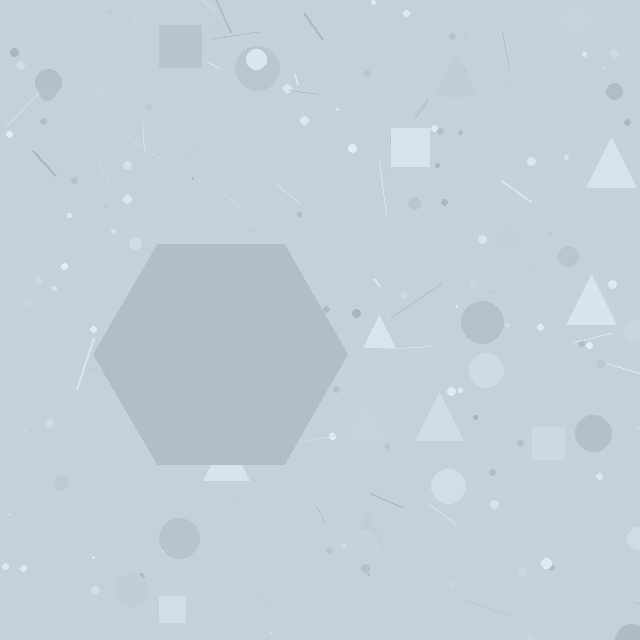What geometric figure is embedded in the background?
A hexagon is embedded in the background.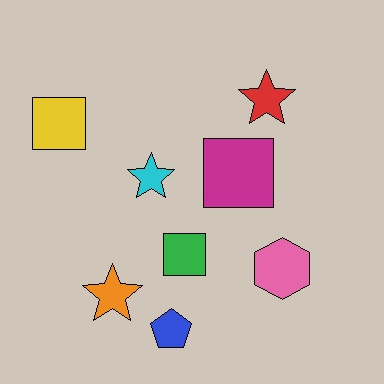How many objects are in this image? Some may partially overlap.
There are 8 objects.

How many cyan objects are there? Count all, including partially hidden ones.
There is 1 cyan object.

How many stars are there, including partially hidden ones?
There are 3 stars.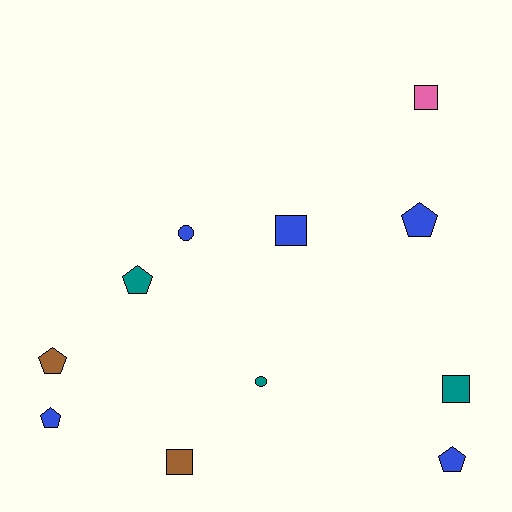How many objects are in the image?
There are 11 objects.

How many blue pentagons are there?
There are 3 blue pentagons.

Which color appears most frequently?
Blue, with 5 objects.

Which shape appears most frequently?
Pentagon, with 5 objects.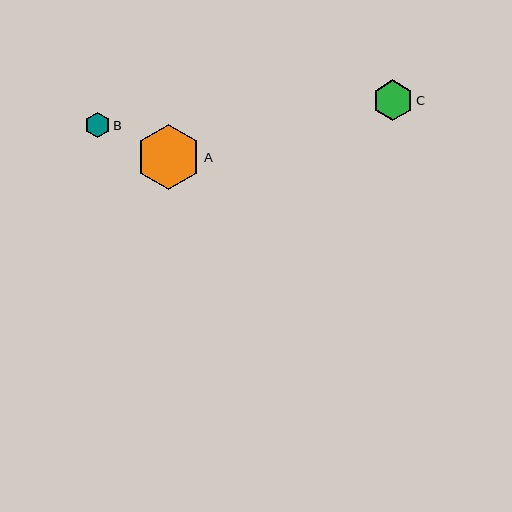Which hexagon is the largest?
Hexagon A is the largest with a size of approximately 65 pixels.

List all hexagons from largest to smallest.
From largest to smallest: A, C, B.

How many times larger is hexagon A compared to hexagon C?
Hexagon A is approximately 1.6 times the size of hexagon C.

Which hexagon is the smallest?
Hexagon B is the smallest with a size of approximately 25 pixels.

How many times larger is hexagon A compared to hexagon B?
Hexagon A is approximately 2.6 times the size of hexagon B.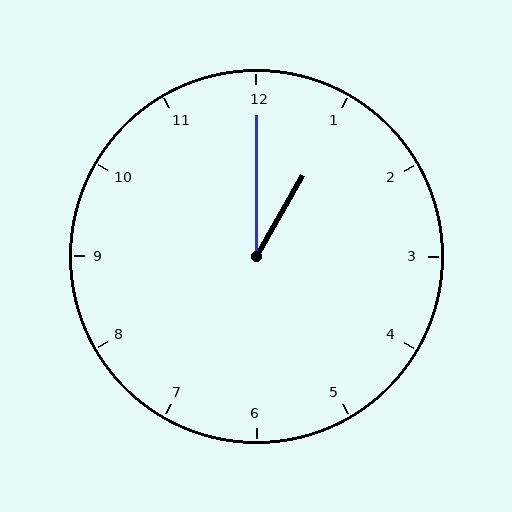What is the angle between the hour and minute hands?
Approximately 30 degrees.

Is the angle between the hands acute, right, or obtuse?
It is acute.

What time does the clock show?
1:00.